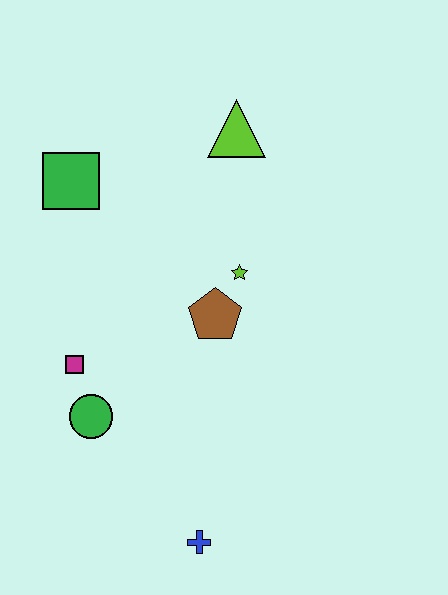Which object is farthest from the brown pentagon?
The blue cross is farthest from the brown pentagon.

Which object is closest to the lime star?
The brown pentagon is closest to the lime star.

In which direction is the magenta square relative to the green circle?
The magenta square is above the green circle.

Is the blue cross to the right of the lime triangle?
No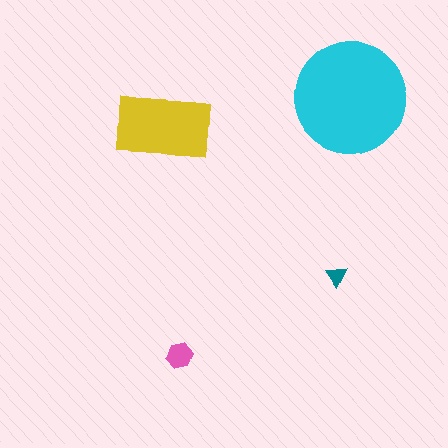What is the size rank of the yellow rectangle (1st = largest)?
2nd.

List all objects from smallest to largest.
The teal triangle, the pink hexagon, the yellow rectangle, the cyan circle.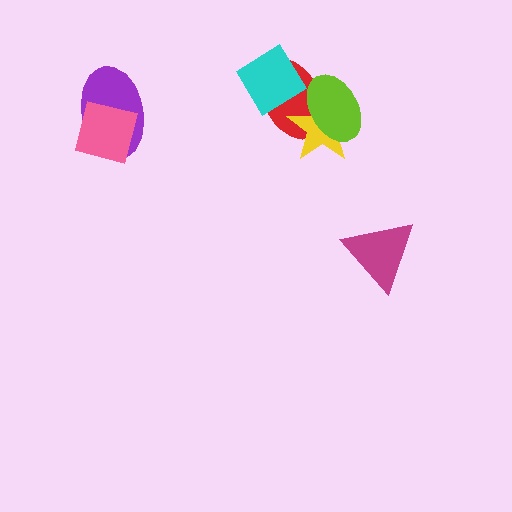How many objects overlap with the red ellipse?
3 objects overlap with the red ellipse.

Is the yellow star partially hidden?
Yes, it is partially covered by another shape.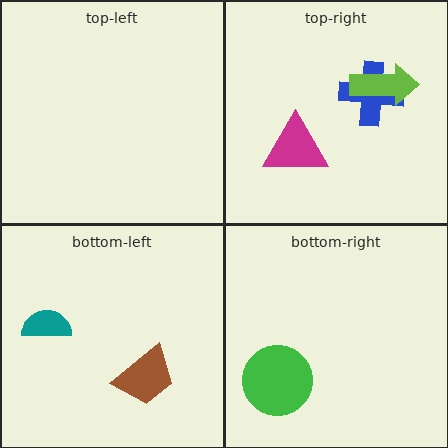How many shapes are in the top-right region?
3.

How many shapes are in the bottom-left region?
2.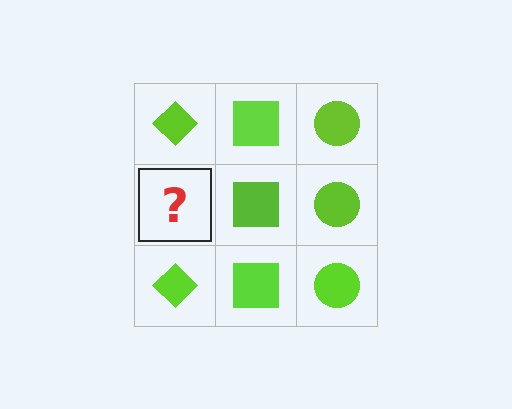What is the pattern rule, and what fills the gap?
The rule is that each column has a consistent shape. The gap should be filled with a lime diamond.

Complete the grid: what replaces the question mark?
The question mark should be replaced with a lime diamond.